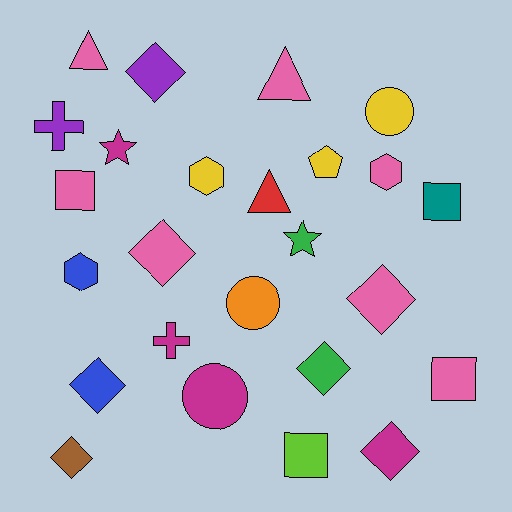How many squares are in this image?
There are 4 squares.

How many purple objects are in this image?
There are 2 purple objects.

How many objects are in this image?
There are 25 objects.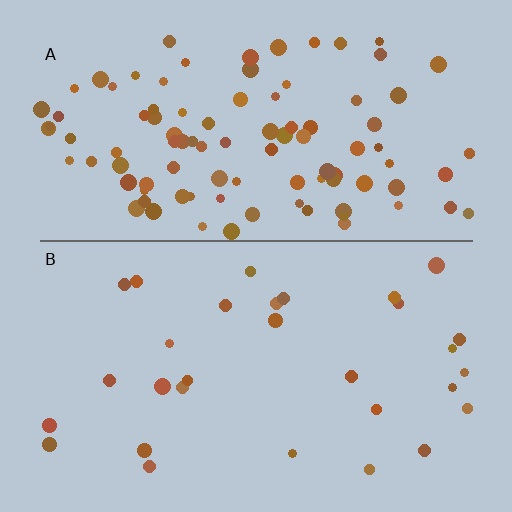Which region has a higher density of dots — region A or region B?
A (the top).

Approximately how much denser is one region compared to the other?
Approximately 3.2× — region A over region B.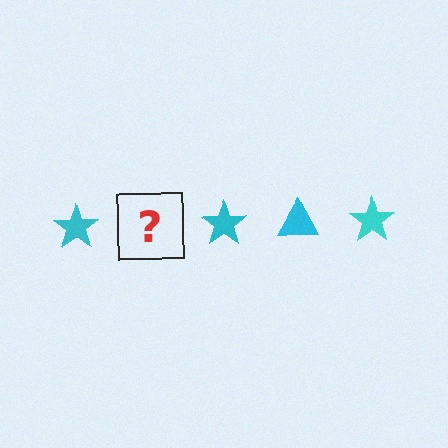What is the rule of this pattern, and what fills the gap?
The rule is that the pattern cycles through star, triangle shapes in cyan. The gap should be filled with a cyan triangle.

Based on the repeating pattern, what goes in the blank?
The blank should be a cyan triangle.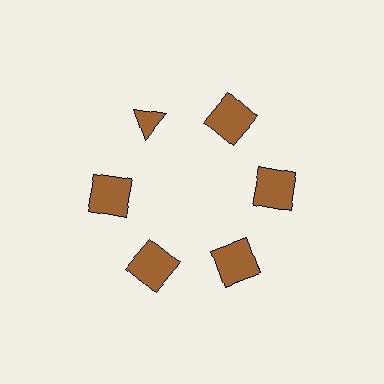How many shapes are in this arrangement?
There are 6 shapes arranged in a ring pattern.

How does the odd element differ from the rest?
It has a different shape: triangle instead of square.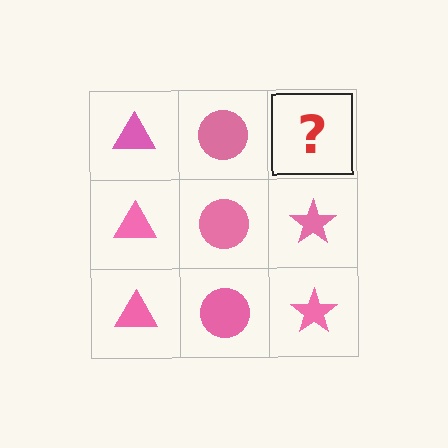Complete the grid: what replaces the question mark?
The question mark should be replaced with a pink star.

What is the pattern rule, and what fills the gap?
The rule is that each column has a consistent shape. The gap should be filled with a pink star.